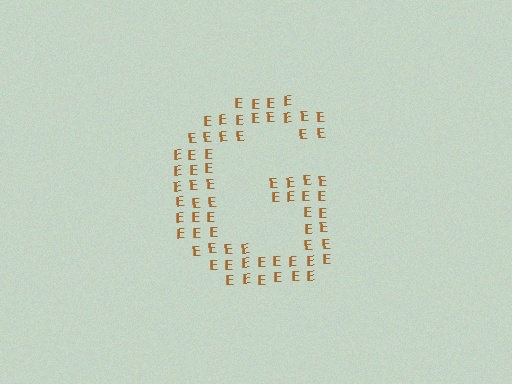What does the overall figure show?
The overall figure shows the letter G.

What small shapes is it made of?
It is made of small letter E's.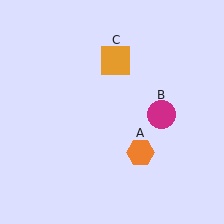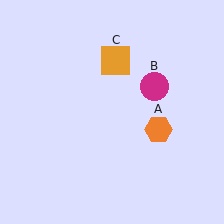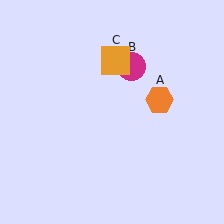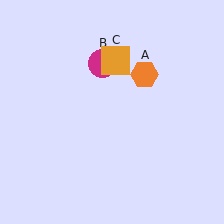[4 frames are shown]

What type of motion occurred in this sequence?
The orange hexagon (object A), magenta circle (object B) rotated counterclockwise around the center of the scene.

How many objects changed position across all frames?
2 objects changed position: orange hexagon (object A), magenta circle (object B).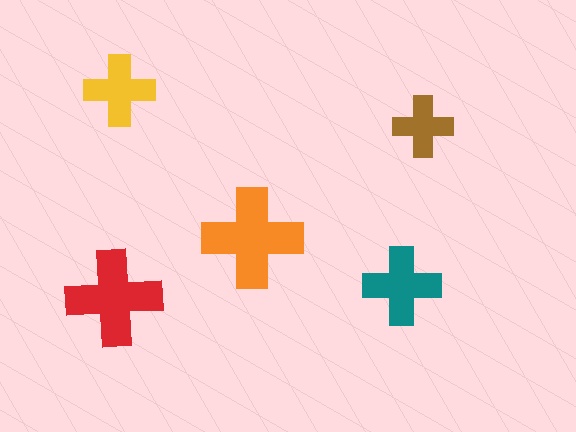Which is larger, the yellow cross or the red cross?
The red one.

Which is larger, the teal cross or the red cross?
The red one.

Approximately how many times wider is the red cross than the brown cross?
About 1.5 times wider.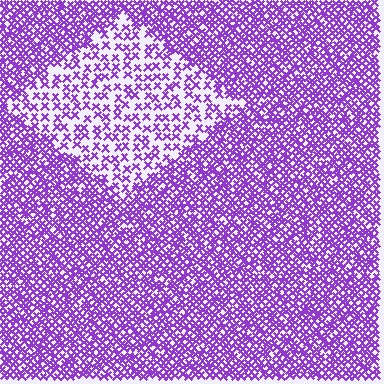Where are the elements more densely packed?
The elements are more densely packed outside the diamond boundary.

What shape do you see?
I see a diamond.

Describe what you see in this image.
The image contains small purple elements arranged at two different densities. A diamond-shaped region is visible where the elements are less densely packed than the surrounding area.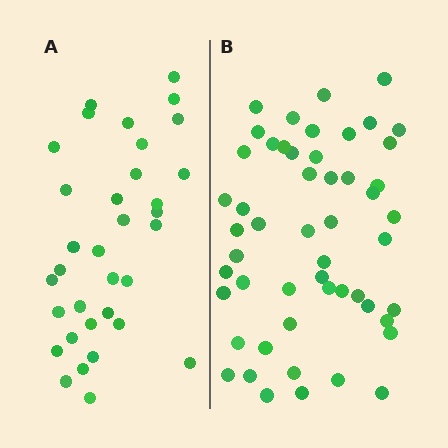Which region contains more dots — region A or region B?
Region B (the right region) has more dots.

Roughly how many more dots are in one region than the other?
Region B has approximately 20 more dots than region A.